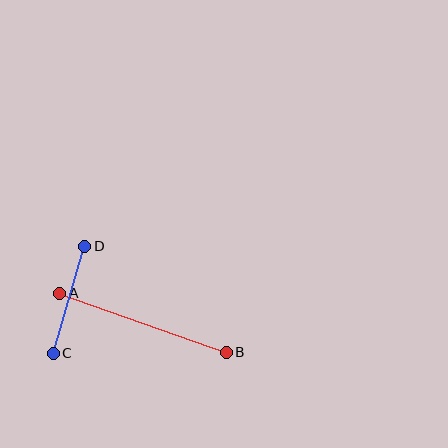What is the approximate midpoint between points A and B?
The midpoint is at approximately (143, 323) pixels.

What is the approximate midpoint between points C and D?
The midpoint is at approximately (69, 300) pixels.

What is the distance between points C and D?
The distance is approximately 112 pixels.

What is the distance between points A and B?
The distance is approximately 177 pixels.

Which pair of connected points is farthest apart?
Points A and B are farthest apart.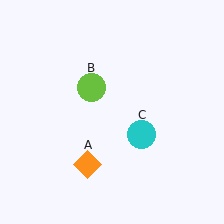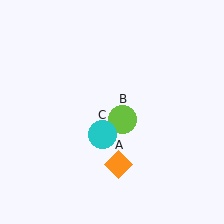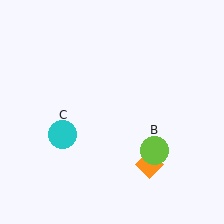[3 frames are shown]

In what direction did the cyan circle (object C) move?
The cyan circle (object C) moved left.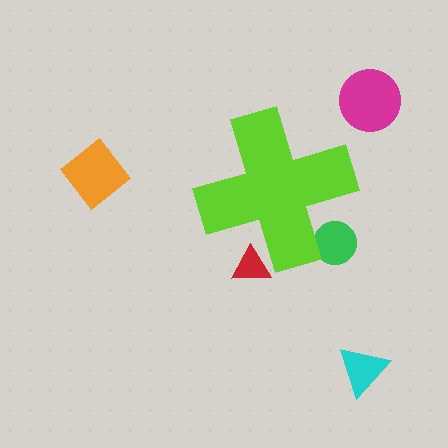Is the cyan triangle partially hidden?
No, the cyan triangle is fully visible.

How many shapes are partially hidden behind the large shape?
2 shapes are partially hidden.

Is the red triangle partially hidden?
Yes, the red triangle is partially hidden behind the lime cross.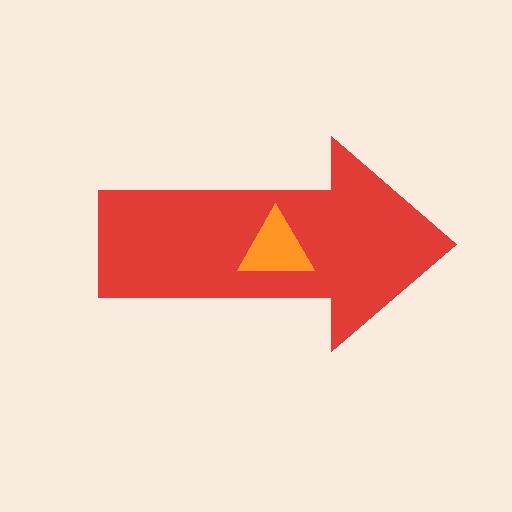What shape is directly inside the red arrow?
The orange triangle.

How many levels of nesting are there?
2.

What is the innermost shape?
The orange triangle.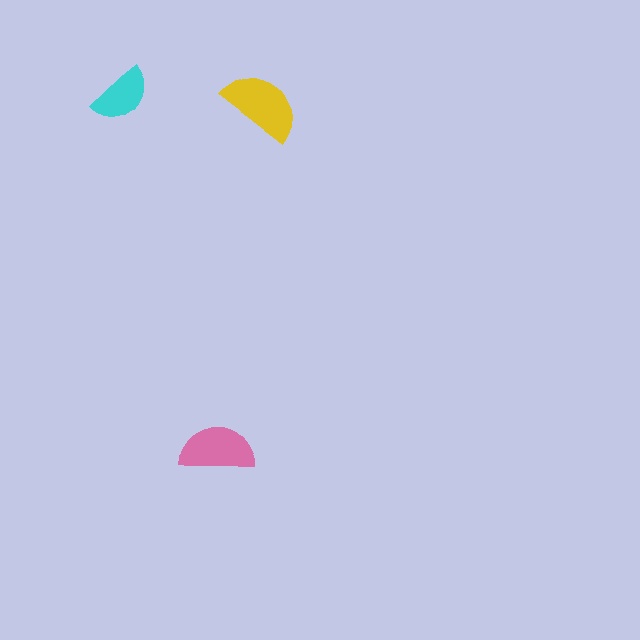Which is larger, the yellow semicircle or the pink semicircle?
The yellow one.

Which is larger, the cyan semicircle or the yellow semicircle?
The yellow one.